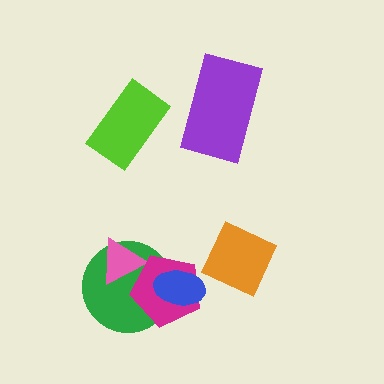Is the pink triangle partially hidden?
Yes, it is partially covered by another shape.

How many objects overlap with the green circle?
3 objects overlap with the green circle.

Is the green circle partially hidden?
Yes, it is partially covered by another shape.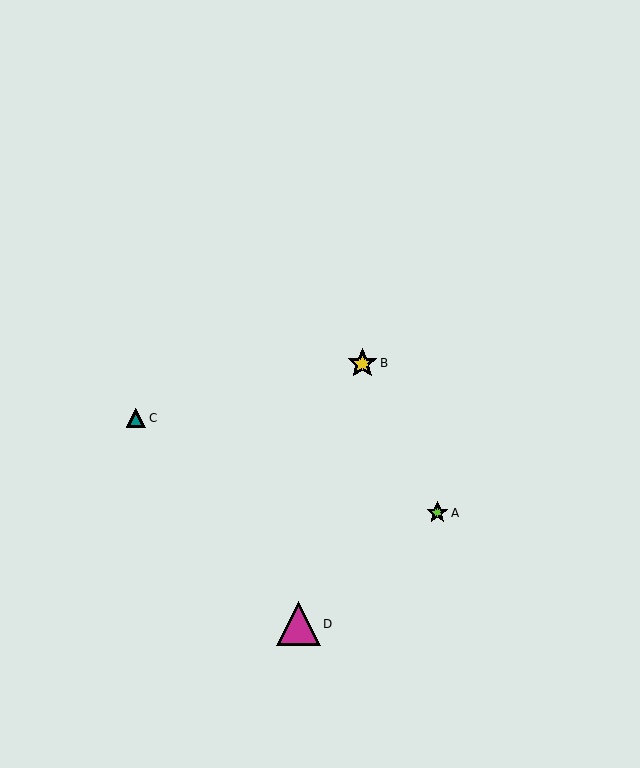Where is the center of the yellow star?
The center of the yellow star is at (362, 363).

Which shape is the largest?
The magenta triangle (labeled D) is the largest.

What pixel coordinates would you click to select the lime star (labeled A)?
Click at (437, 513) to select the lime star A.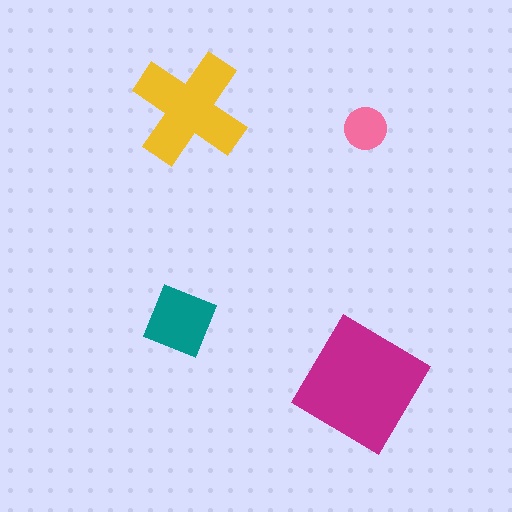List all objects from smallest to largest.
The pink circle, the teal diamond, the yellow cross, the magenta diamond.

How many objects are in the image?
There are 4 objects in the image.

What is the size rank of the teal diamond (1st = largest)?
3rd.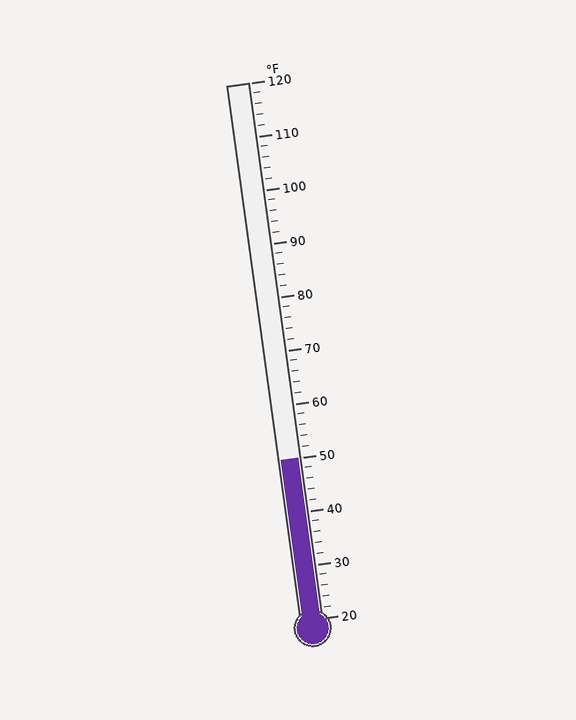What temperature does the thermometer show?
The thermometer shows approximately 50°F.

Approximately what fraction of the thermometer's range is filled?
The thermometer is filled to approximately 30% of its range.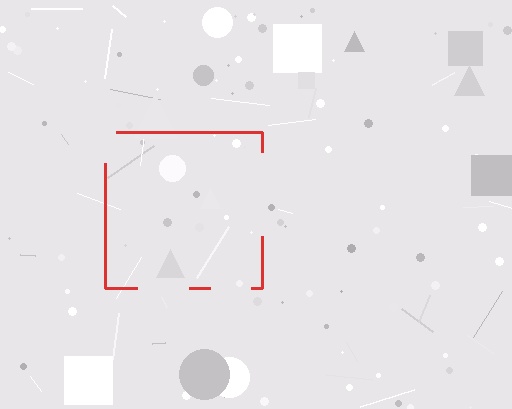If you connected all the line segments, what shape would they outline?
They would outline a square.